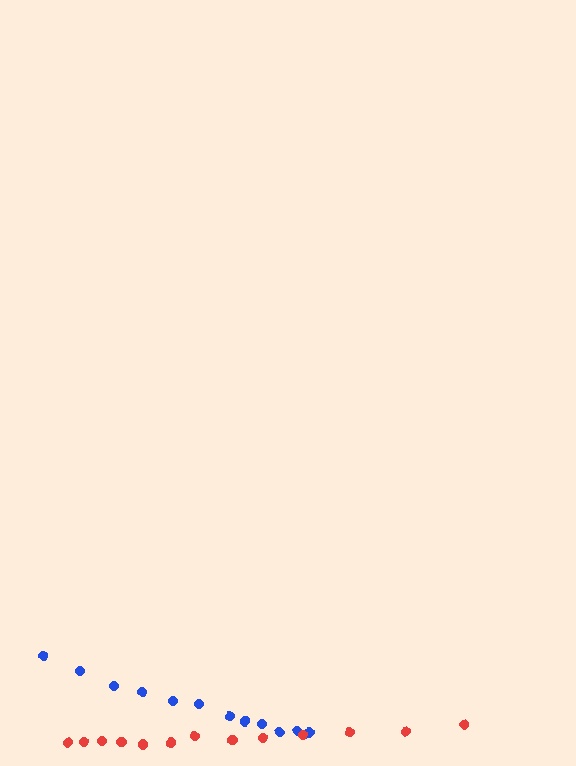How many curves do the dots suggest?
There are 2 distinct paths.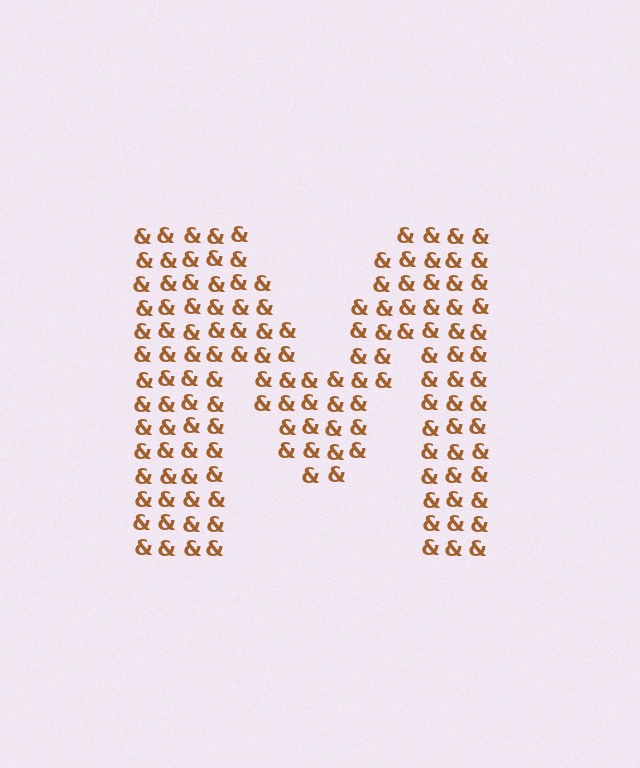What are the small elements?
The small elements are ampersands.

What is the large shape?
The large shape is the letter M.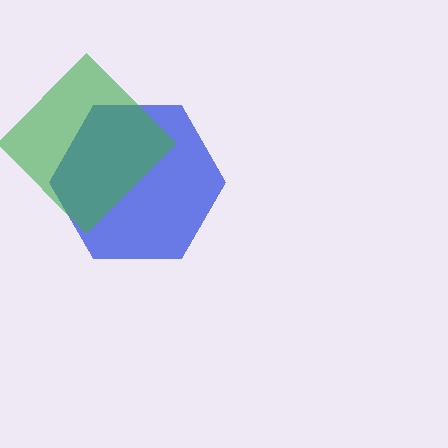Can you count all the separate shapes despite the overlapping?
Yes, there are 2 separate shapes.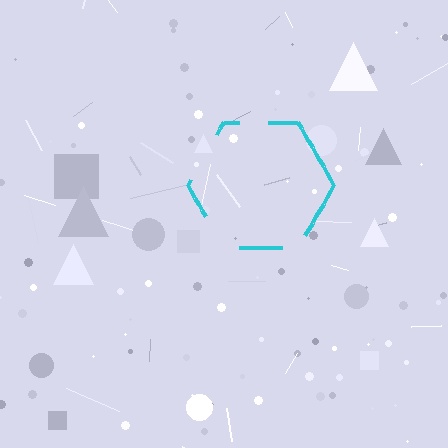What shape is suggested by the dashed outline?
The dashed outline suggests a hexagon.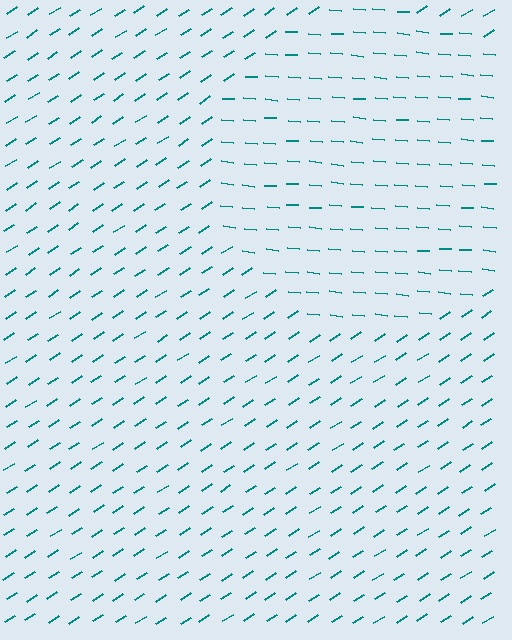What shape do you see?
I see a circle.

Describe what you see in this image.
The image is filled with small teal line segments. A circle region in the image has lines oriented differently from the surrounding lines, creating a visible texture boundary.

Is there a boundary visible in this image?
Yes, there is a texture boundary formed by a change in line orientation.